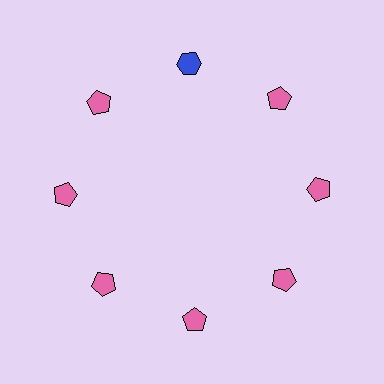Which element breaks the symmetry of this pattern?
The blue hexagon at roughly the 12 o'clock position breaks the symmetry. All other shapes are pink pentagons.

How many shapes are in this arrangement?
There are 8 shapes arranged in a ring pattern.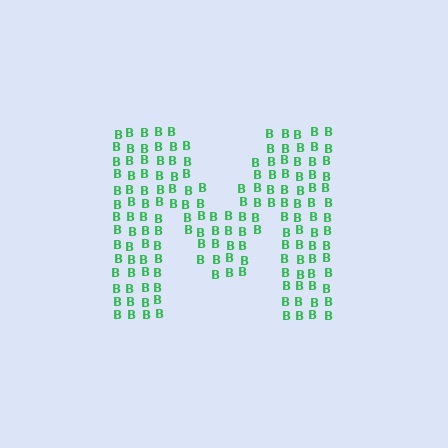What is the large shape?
The large shape is the letter M.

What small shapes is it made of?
It is made of small letter B's.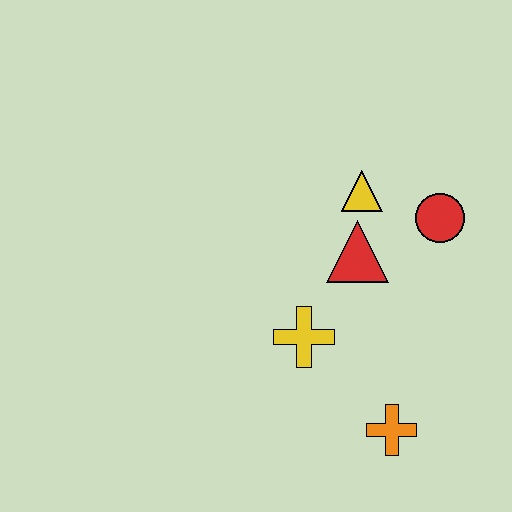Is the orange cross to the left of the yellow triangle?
No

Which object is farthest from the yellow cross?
The red circle is farthest from the yellow cross.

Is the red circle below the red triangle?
No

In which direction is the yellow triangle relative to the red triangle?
The yellow triangle is above the red triangle.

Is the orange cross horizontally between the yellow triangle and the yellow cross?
No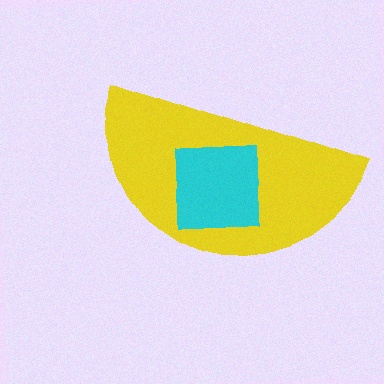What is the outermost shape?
The yellow semicircle.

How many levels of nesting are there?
2.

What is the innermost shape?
The cyan square.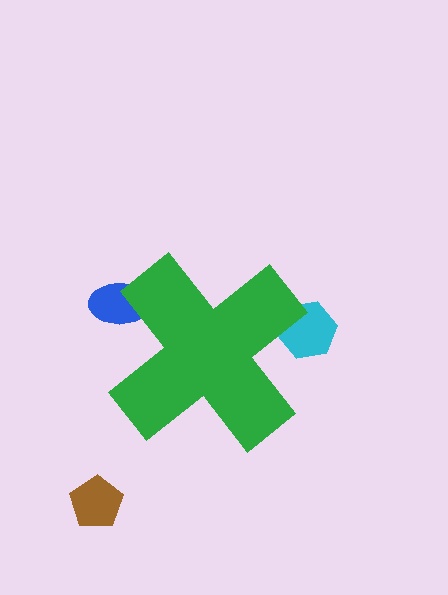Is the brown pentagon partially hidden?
No, the brown pentagon is fully visible.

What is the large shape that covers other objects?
A green cross.